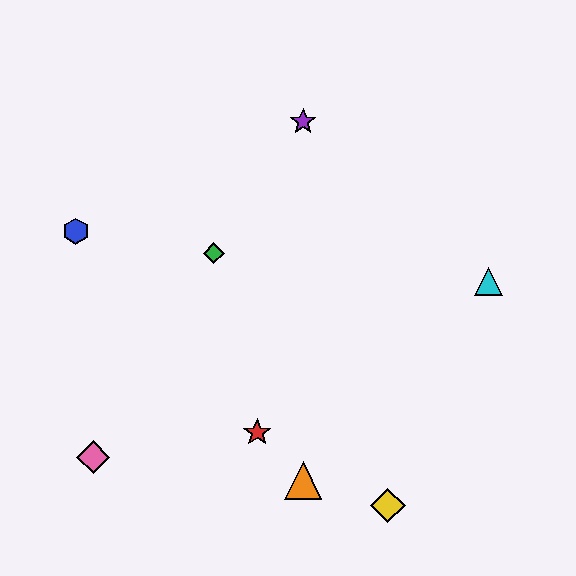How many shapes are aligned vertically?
2 shapes (the purple star, the orange triangle) are aligned vertically.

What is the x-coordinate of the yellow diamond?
The yellow diamond is at x≈388.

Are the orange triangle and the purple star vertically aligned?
Yes, both are at x≈303.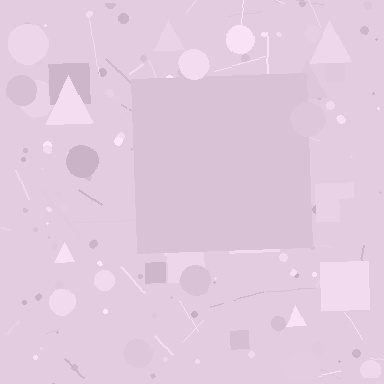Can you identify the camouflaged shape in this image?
The camouflaged shape is a square.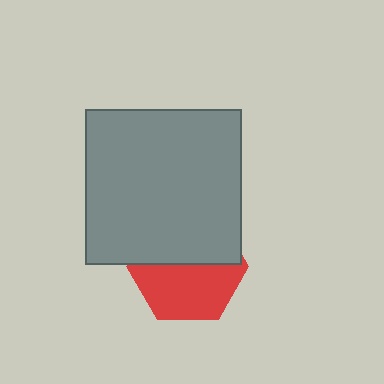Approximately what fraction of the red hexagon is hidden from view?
Roughly 48% of the red hexagon is hidden behind the gray square.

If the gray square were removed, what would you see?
You would see the complete red hexagon.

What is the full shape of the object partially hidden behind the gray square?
The partially hidden object is a red hexagon.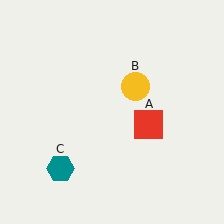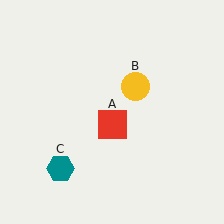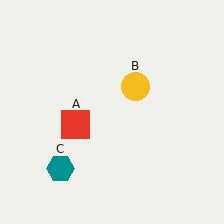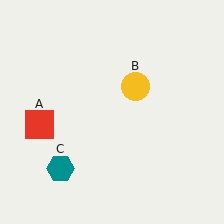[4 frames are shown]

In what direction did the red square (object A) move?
The red square (object A) moved left.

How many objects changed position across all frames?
1 object changed position: red square (object A).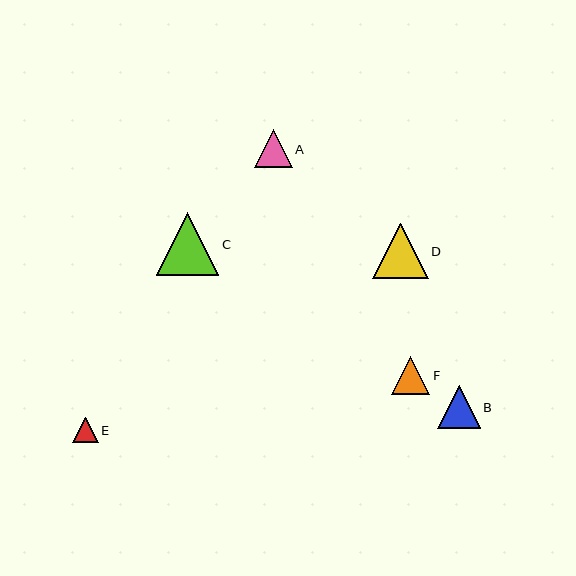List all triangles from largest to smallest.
From largest to smallest: C, D, B, F, A, E.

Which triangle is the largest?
Triangle C is the largest with a size of approximately 62 pixels.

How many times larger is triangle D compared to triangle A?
Triangle D is approximately 1.5 times the size of triangle A.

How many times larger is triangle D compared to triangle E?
Triangle D is approximately 2.2 times the size of triangle E.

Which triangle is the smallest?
Triangle E is the smallest with a size of approximately 26 pixels.